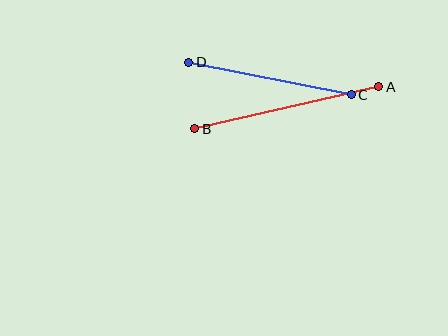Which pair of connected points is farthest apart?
Points A and B are farthest apart.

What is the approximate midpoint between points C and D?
The midpoint is at approximately (270, 78) pixels.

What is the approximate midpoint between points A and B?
The midpoint is at approximately (287, 108) pixels.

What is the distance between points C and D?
The distance is approximately 166 pixels.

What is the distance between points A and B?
The distance is approximately 189 pixels.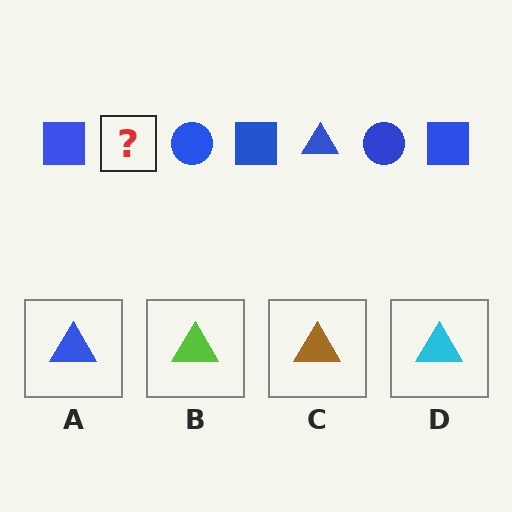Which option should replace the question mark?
Option A.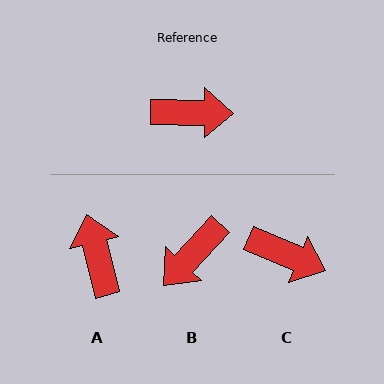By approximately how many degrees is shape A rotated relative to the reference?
Approximately 105 degrees counter-clockwise.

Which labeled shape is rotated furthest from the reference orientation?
B, about 132 degrees away.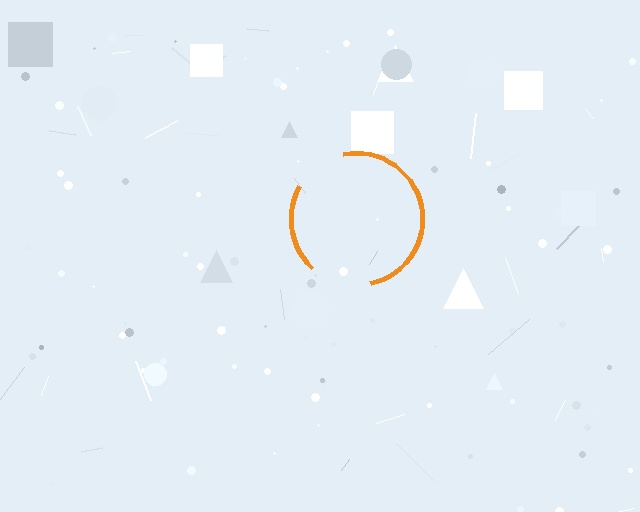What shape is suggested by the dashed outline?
The dashed outline suggests a circle.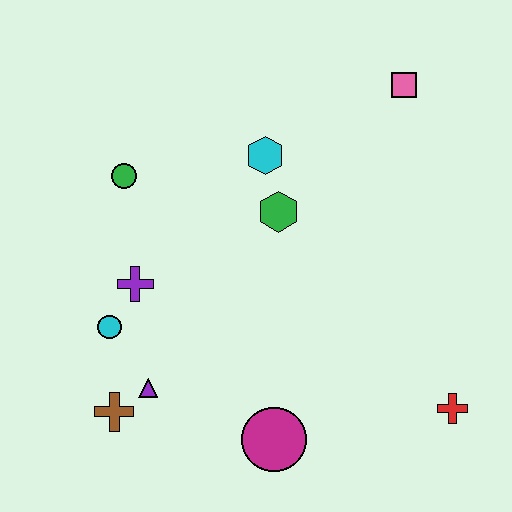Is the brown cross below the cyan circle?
Yes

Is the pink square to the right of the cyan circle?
Yes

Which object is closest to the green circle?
The purple cross is closest to the green circle.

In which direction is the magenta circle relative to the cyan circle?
The magenta circle is to the right of the cyan circle.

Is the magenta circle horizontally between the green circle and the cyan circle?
No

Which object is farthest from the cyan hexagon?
The red cross is farthest from the cyan hexagon.